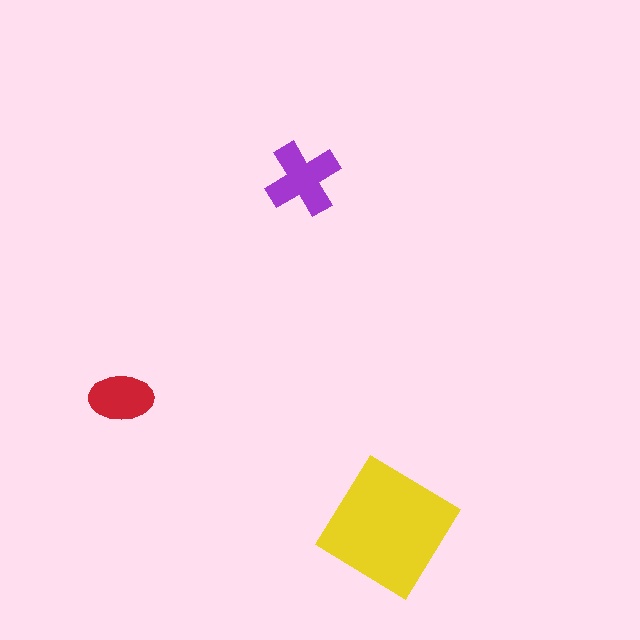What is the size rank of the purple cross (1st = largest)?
2nd.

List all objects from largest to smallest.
The yellow diamond, the purple cross, the red ellipse.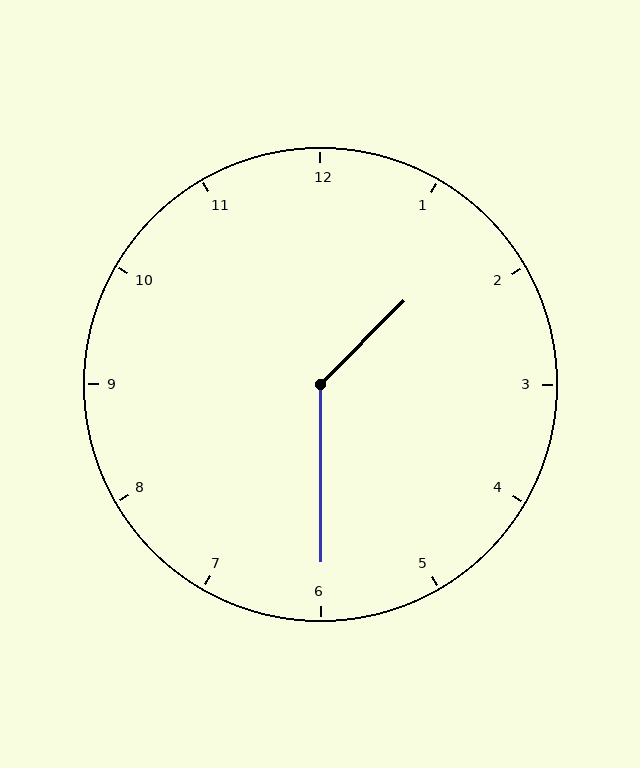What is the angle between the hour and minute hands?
Approximately 135 degrees.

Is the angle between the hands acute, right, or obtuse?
It is obtuse.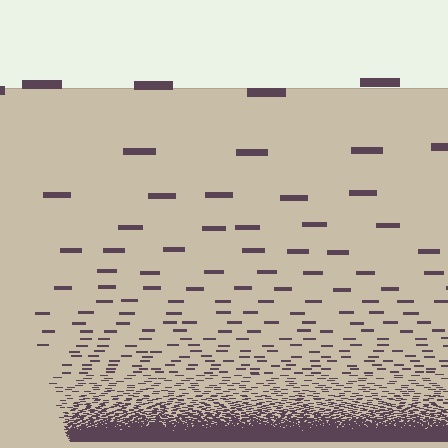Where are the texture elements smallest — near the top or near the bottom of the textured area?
Near the bottom.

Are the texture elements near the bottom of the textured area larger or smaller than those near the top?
Smaller. The gradient is inverted — elements near the bottom are smaller and denser.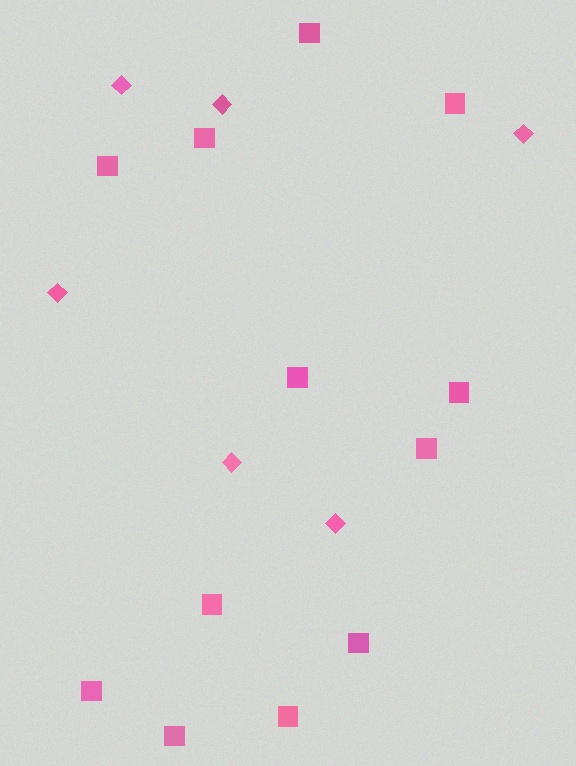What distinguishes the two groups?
There are 2 groups: one group of diamonds (6) and one group of squares (12).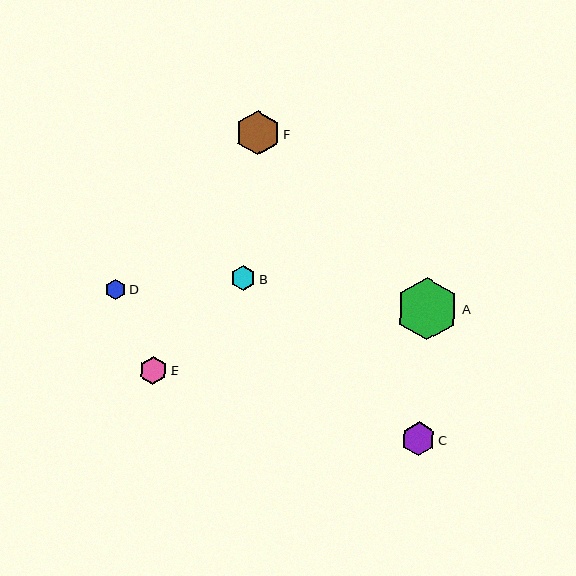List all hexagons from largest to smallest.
From largest to smallest: A, F, C, E, B, D.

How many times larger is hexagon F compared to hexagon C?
Hexagon F is approximately 1.3 times the size of hexagon C.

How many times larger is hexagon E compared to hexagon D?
Hexagon E is approximately 1.4 times the size of hexagon D.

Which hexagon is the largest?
Hexagon A is the largest with a size of approximately 63 pixels.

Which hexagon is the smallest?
Hexagon D is the smallest with a size of approximately 20 pixels.